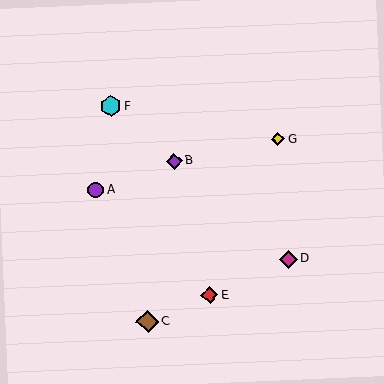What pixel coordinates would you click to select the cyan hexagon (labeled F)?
Click at (111, 106) to select the cyan hexagon F.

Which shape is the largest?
The brown diamond (labeled C) is the largest.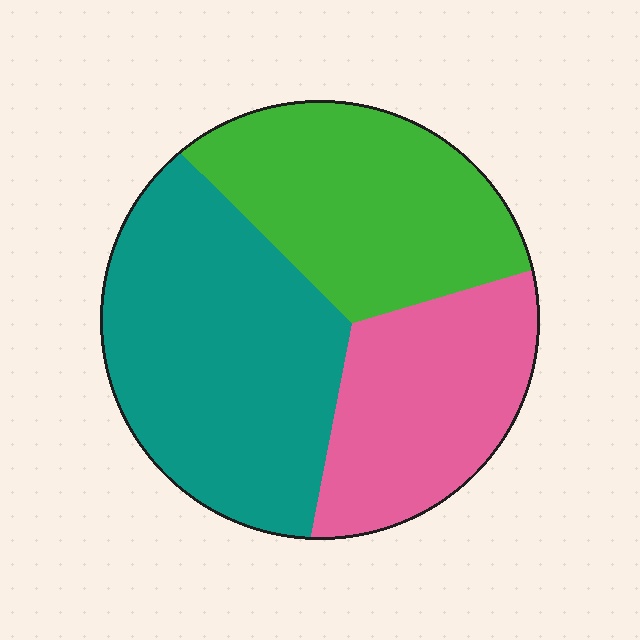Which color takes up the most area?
Teal, at roughly 40%.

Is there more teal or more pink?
Teal.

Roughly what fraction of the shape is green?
Green covers around 30% of the shape.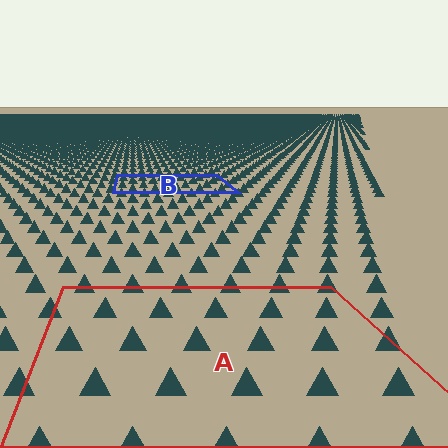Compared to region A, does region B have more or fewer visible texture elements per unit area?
Region B has more texture elements per unit area — they are packed more densely because it is farther away.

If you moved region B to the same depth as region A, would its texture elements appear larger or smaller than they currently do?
They would appear larger. At a closer depth, the same texture elements are projected at a bigger on-screen size.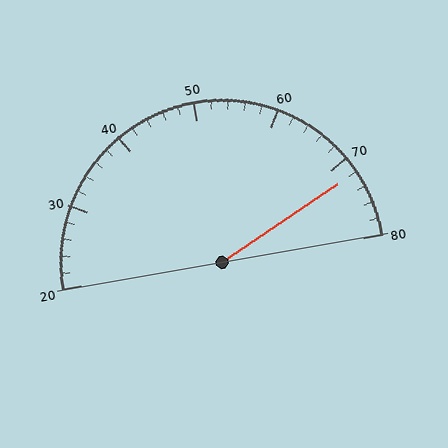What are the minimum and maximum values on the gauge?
The gauge ranges from 20 to 80.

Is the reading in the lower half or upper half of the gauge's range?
The reading is in the upper half of the range (20 to 80).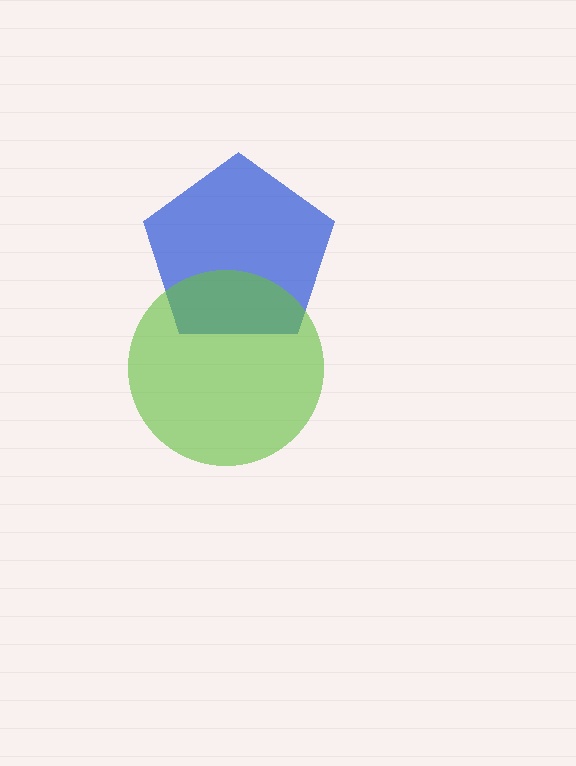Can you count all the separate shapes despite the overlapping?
Yes, there are 2 separate shapes.